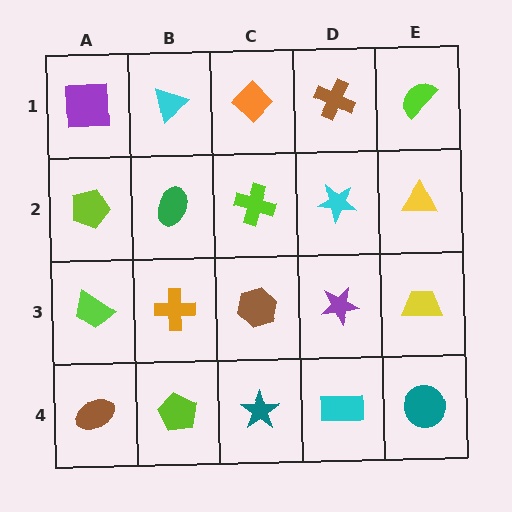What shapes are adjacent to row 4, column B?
An orange cross (row 3, column B), a brown ellipse (row 4, column A), a teal star (row 4, column C).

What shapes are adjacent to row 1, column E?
A yellow triangle (row 2, column E), a brown cross (row 1, column D).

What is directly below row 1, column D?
A cyan star.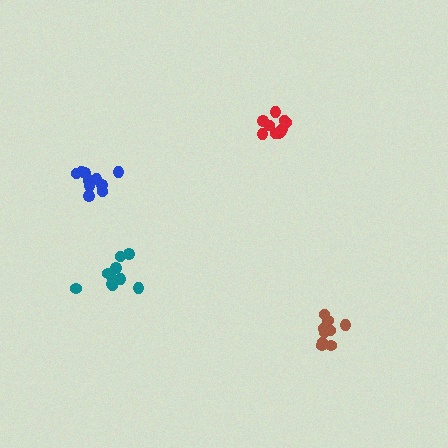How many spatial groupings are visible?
There are 4 spatial groupings.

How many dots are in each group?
Group 1: 11 dots, Group 2: 9 dots, Group 3: 10 dots, Group 4: 11 dots (41 total).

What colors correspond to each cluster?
The clusters are colored: red, brown, teal, blue.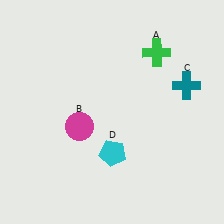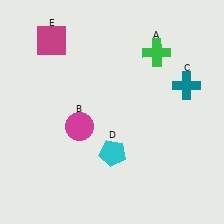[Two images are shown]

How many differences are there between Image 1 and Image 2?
There is 1 difference between the two images.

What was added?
A magenta square (E) was added in Image 2.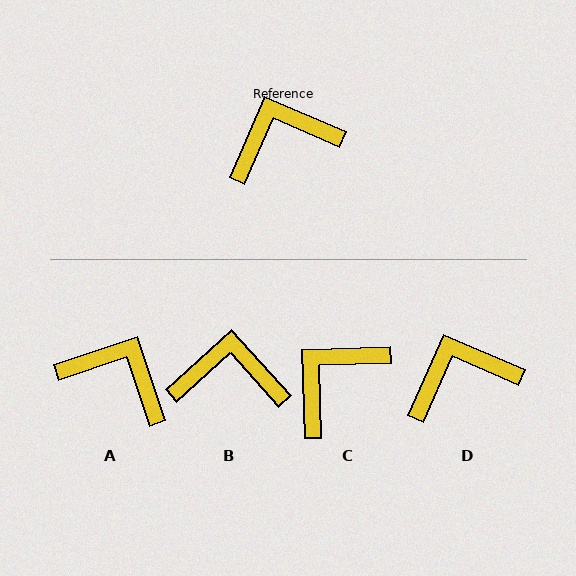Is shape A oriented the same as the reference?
No, it is off by about 48 degrees.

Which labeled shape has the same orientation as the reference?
D.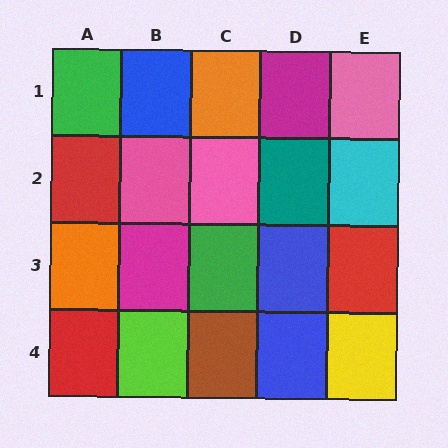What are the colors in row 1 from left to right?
Green, blue, orange, magenta, pink.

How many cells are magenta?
2 cells are magenta.